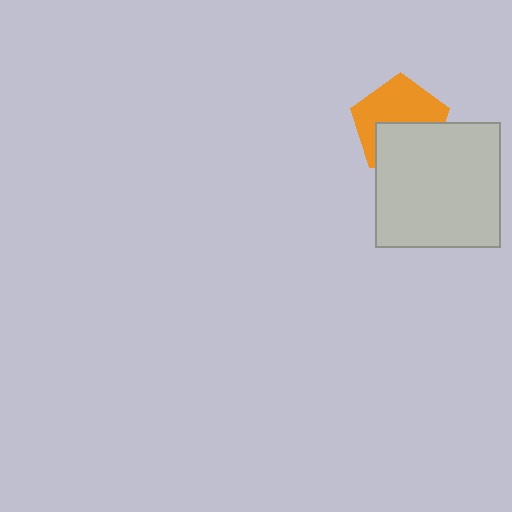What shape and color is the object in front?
The object in front is a light gray square.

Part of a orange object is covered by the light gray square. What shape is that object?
It is a pentagon.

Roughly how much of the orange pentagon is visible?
About half of it is visible (roughly 56%).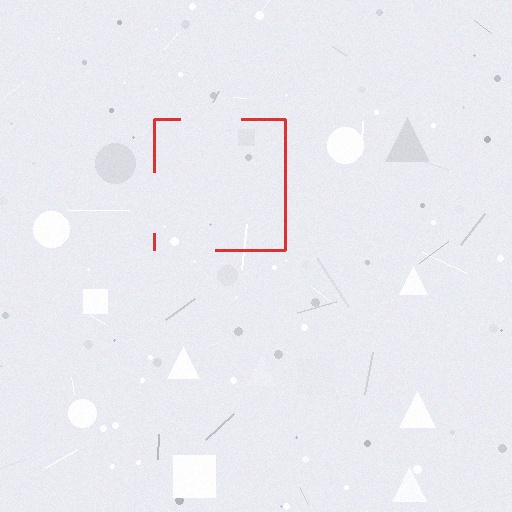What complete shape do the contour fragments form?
The contour fragments form a square.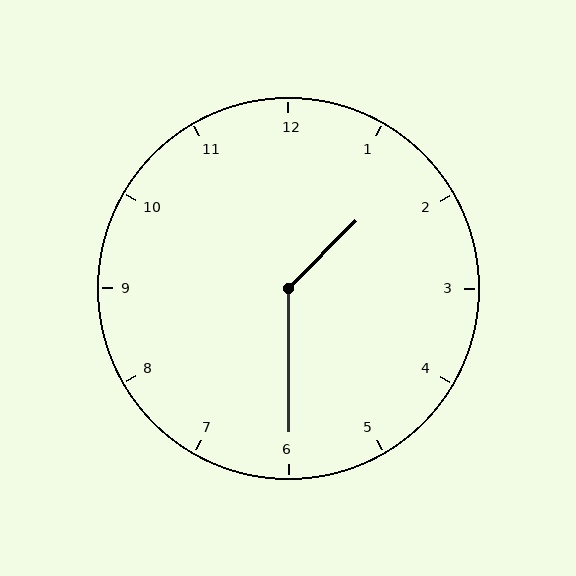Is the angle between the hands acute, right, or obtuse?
It is obtuse.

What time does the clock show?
1:30.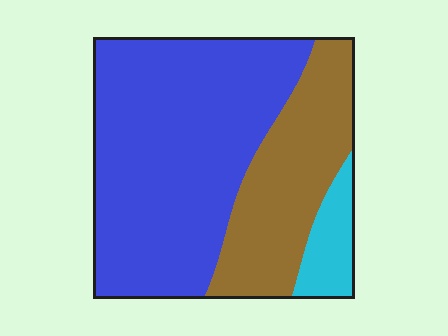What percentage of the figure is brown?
Brown covers 30% of the figure.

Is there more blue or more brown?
Blue.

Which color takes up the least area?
Cyan, at roughly 10%.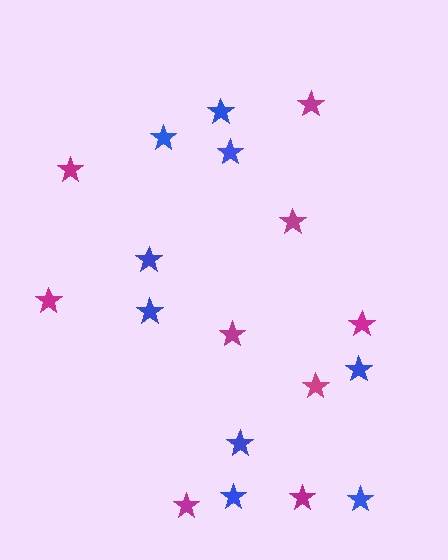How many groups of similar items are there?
There are 2 groups: one group of blue stars (9) and one group of magenta stars (9).